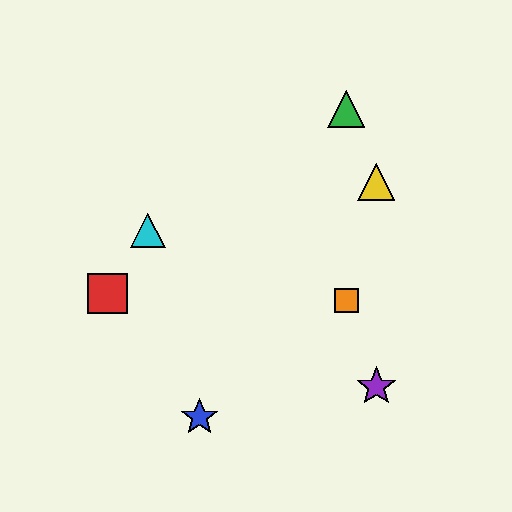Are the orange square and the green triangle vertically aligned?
Yes, both are at x≈346.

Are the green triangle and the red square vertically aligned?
No, the green triangle is at x≈346 and the red square is at x≈107.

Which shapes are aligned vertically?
The green triangle, the orange square are aligned vertically.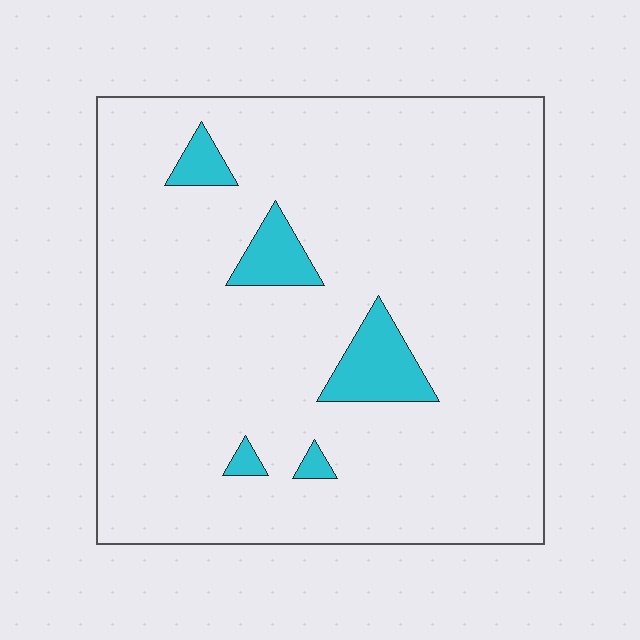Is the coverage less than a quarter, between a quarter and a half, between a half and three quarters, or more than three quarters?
Less than a quarter.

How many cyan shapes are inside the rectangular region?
5.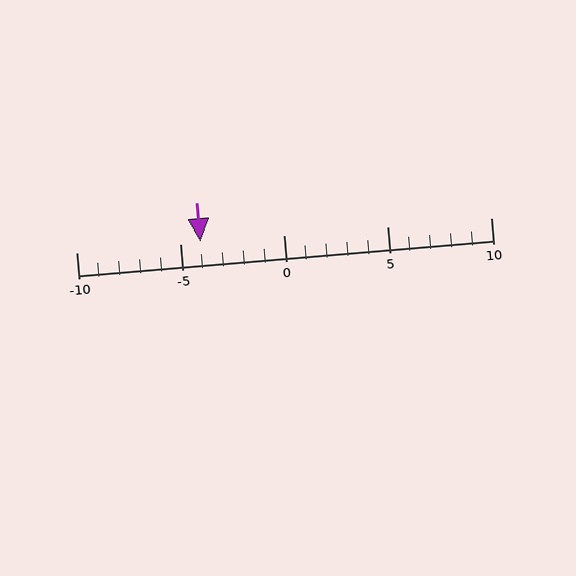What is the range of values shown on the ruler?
The ruler shows values from -10 to 10.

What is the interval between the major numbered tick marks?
The major tick marks are spaced 5 units apart.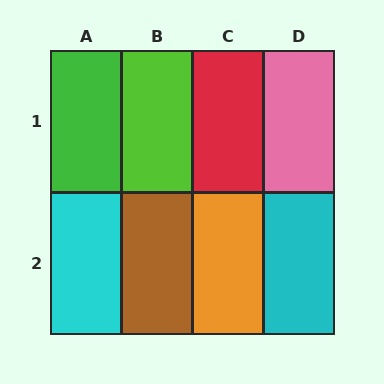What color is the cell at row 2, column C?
Orange.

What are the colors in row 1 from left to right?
Green, lime, red, pink.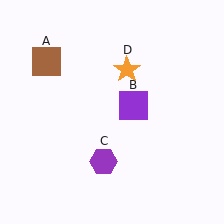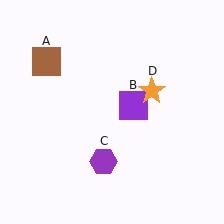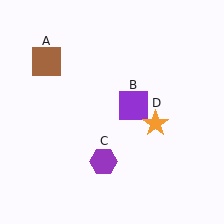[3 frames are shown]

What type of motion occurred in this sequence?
The orange star (object D) rotated clockwise around the center of the scene.